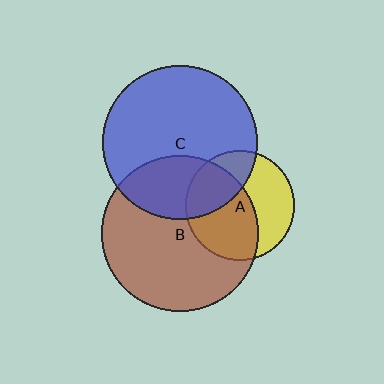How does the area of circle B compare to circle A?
Approximately 2.0 times.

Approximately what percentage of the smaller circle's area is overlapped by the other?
Approximately 30%.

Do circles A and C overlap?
Yes.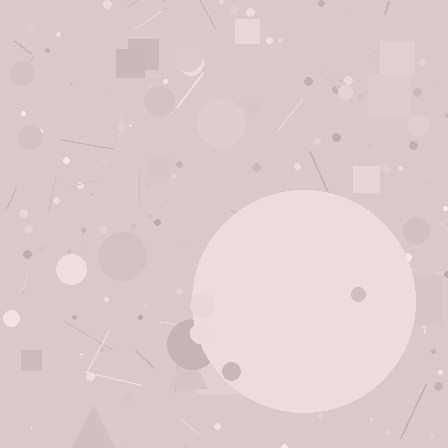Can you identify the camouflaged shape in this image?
The camouflaged shape is a circle.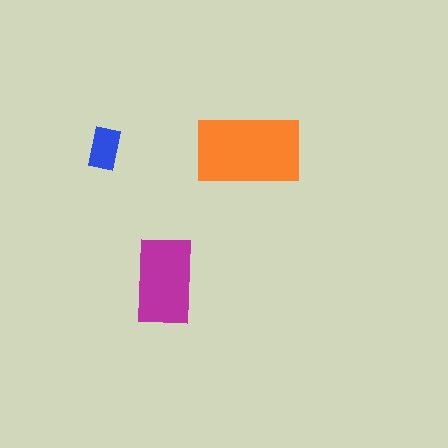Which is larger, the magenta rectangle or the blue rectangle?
The magenta one.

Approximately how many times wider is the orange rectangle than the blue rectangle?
About 2.5 times wider.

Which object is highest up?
The blue rectangle is topmost.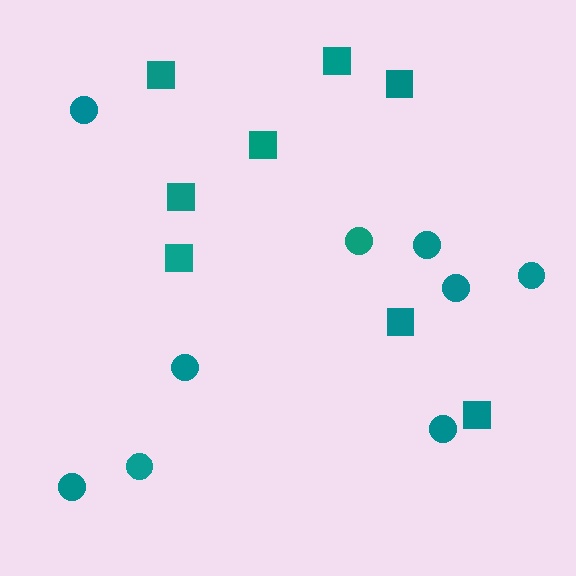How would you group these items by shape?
There are 2 groups: one group of squares (8) and one group of circles (9).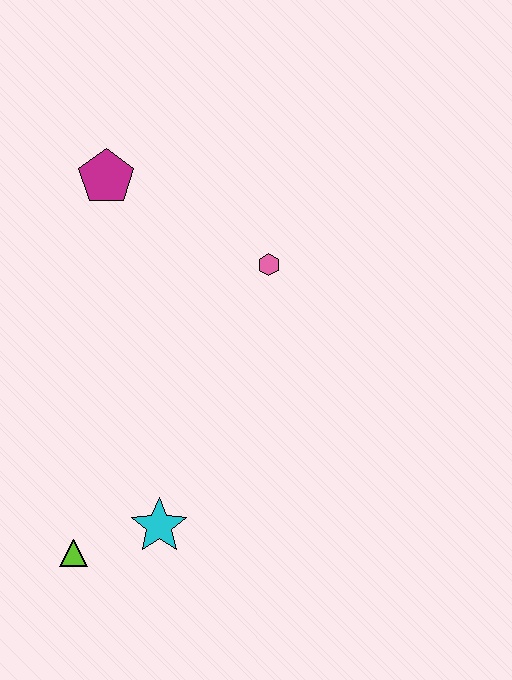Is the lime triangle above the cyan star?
No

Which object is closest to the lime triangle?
The cyan star is closest to the lime triangle.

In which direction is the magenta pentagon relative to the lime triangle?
The magenta pentagon is above the lime triangle.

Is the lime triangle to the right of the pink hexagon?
No